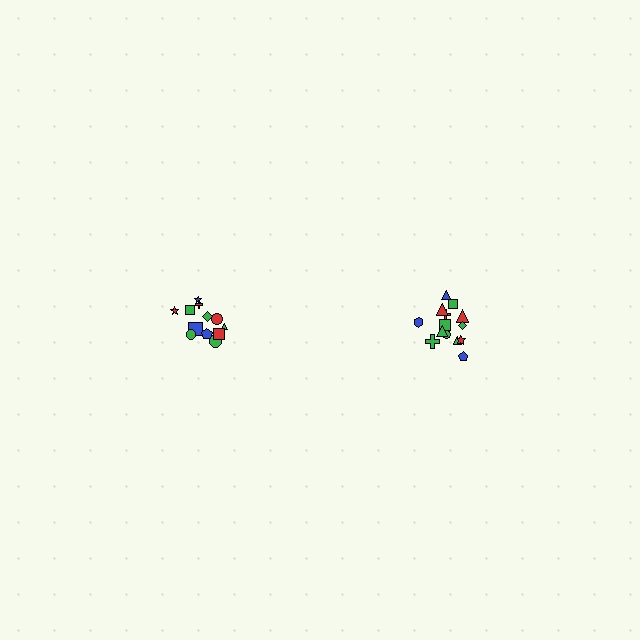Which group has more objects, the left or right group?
The right group.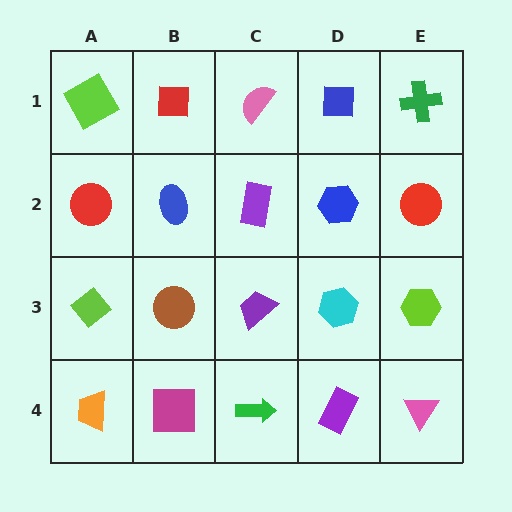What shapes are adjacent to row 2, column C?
A pink semicircle (row 1, column C), a purple trapezoid (row 3, column C), a blue ellipse (row 2, column B), a blue hexagon (row 2, column D).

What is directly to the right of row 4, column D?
A pink triangle.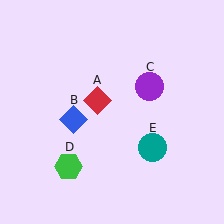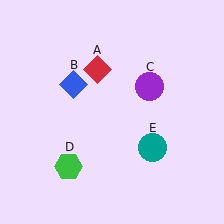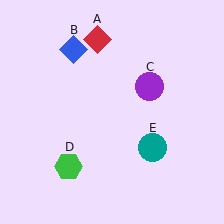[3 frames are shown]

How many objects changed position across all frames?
2 objects changed position: red diamond (object A), blue diamond (object B).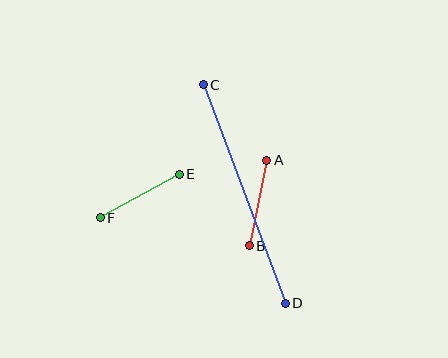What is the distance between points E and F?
The distance is approximately 90 pixels.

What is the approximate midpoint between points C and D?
The midpoint is at approximately (244, 194) pixels.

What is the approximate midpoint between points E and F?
The midpoint is at approximately (140, 196) pixels.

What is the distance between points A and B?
The distance is approximately 87 pixels.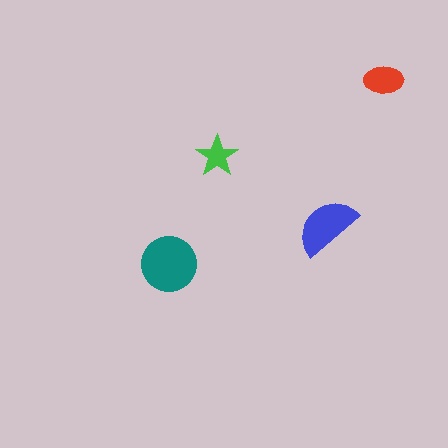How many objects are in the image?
There are 4 objects in the image.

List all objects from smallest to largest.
The green star, the red ellipse, the blue semicircle, the teal circle.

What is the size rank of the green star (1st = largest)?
4th.